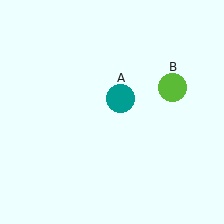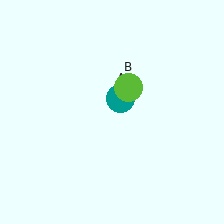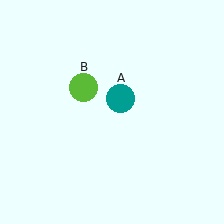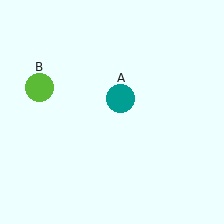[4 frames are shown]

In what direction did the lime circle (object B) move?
The lime circle (object B) moved left.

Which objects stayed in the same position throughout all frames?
Teal circle (object A) remained stationary.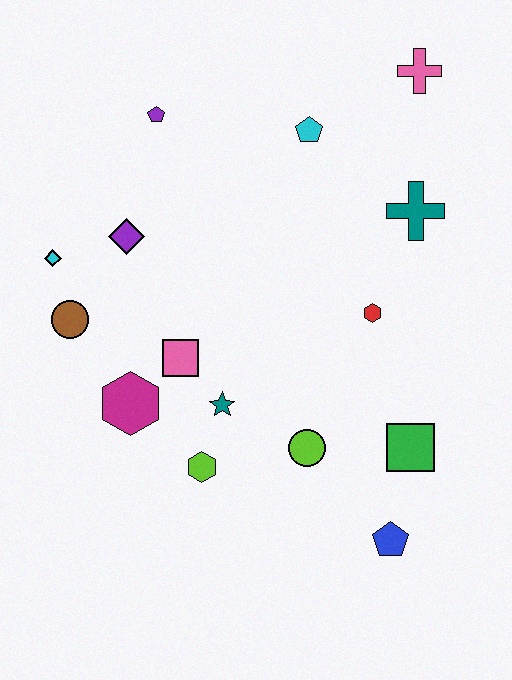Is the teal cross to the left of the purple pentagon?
No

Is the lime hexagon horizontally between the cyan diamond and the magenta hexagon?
No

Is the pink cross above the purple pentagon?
Yes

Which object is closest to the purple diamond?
The cyan diamond is closest to the purple diamond.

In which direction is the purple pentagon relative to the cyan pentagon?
The purple pentagon is to the left of the cyan pentagon.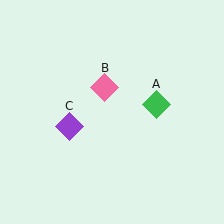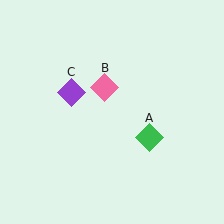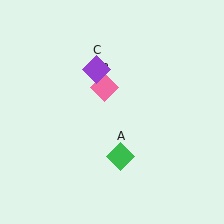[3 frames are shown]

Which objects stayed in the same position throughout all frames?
Pink diamond (object B) remained stationary.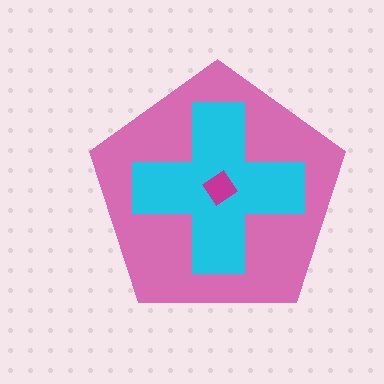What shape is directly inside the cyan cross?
The magenta diamond.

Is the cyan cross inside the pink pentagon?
Yes.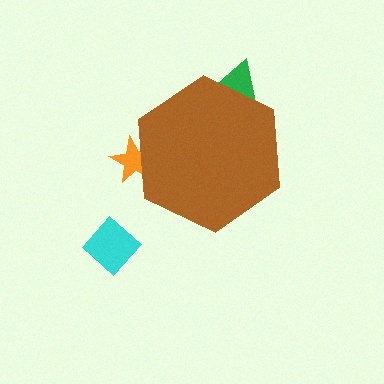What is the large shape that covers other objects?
A brown hexagon.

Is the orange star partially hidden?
Yes, the orange star is partially hidden behind the brown hexagon.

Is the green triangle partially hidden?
Yes, the green triangle is partially hidden behind the brown hexagon.